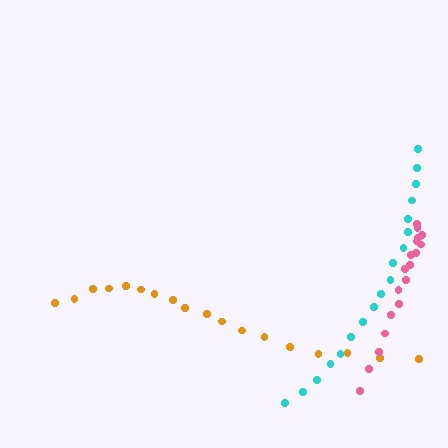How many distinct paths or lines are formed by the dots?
There are 3 distinct paths.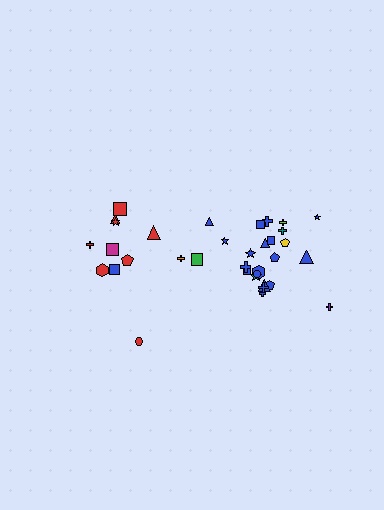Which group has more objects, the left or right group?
The right group.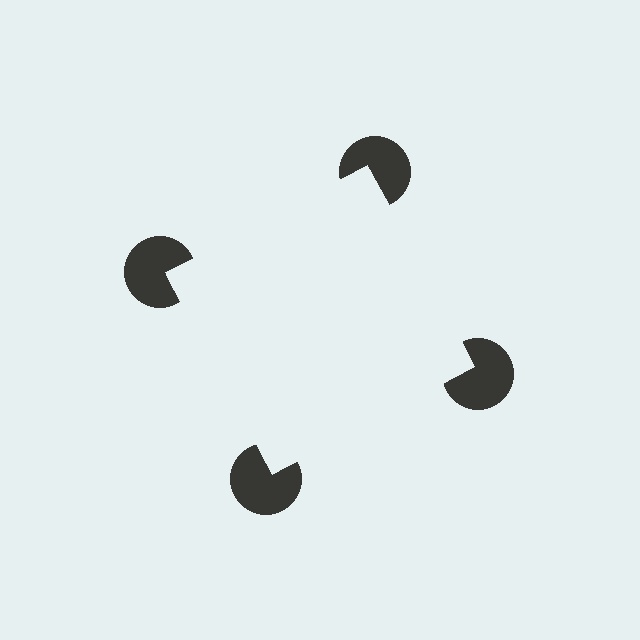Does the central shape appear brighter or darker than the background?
It typically appears slightly brighter than the background, even though no actual brightness change is drawn.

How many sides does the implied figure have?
4 sides.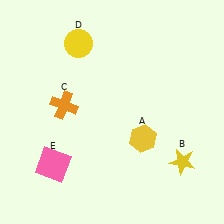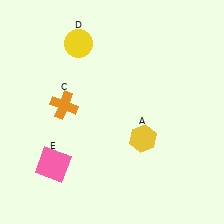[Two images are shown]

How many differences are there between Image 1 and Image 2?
There is 1 difference between the two images.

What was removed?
The yellow star (B) was removed in Image 2.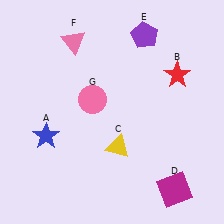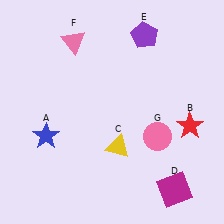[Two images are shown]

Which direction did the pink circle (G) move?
The pink circle (G) moved right.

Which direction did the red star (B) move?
The red star (B) moved down.